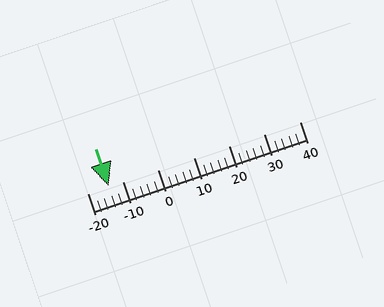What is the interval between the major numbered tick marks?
The major tick marks are spaced 10 units apart.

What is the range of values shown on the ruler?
The ruler shows values from -20 to 40.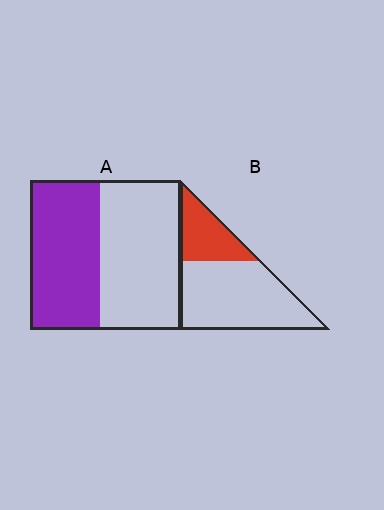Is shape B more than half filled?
No.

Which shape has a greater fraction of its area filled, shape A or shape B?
Shape A.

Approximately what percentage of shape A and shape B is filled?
A is approximately 45% and B is approximately 30%.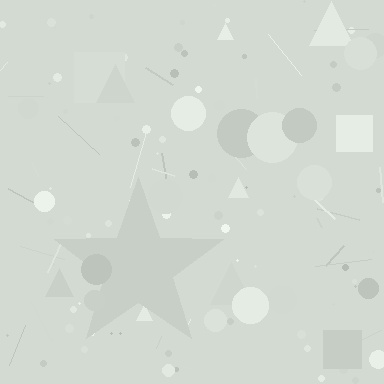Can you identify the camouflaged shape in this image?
The camouflaged shape is a star.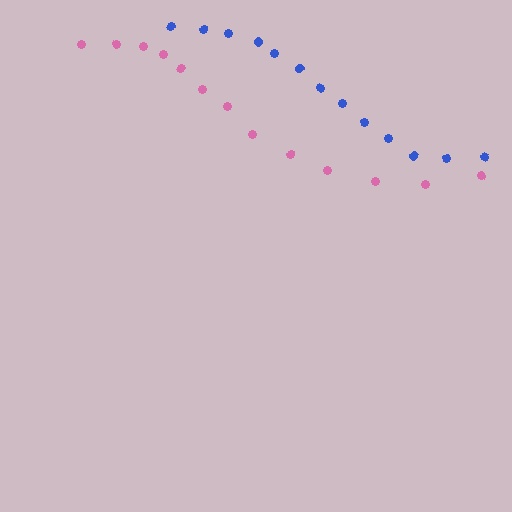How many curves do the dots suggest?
There are 2 distinct paths.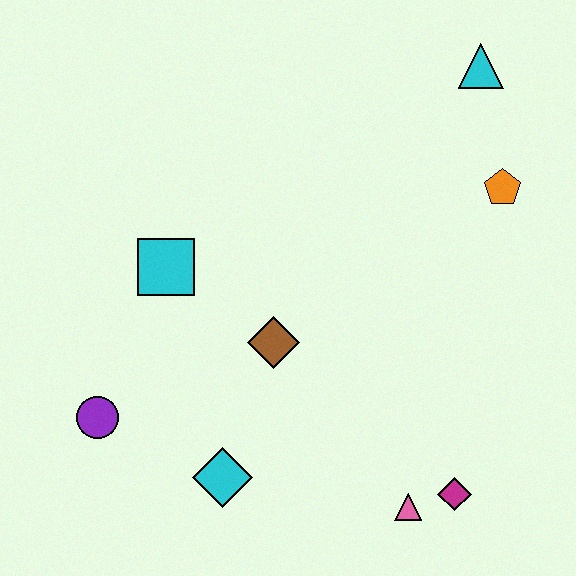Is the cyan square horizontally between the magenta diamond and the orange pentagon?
No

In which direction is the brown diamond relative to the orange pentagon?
The brown diamond is to the left of the orange pentagon.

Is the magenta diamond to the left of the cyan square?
No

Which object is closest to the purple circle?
The cyan diamond is closest to the purple circle.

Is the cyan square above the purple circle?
Yes